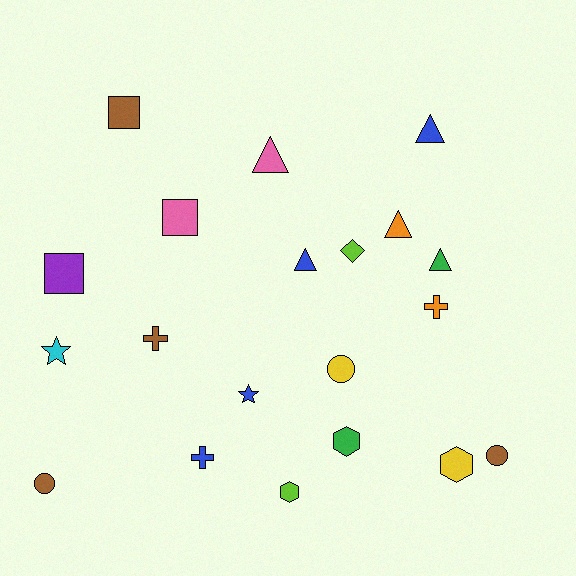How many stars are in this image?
There are 2 stars.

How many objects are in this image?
There are 20 objects.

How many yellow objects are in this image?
There are 2 yellow objects.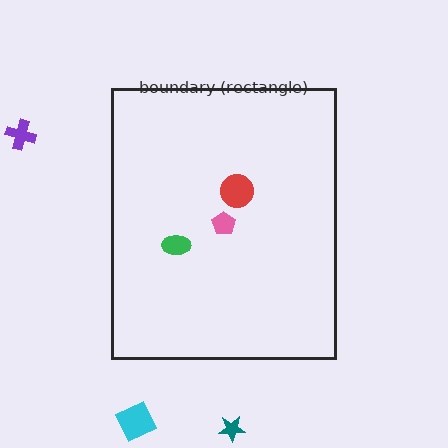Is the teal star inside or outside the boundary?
Outside.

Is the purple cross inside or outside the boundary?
Outside.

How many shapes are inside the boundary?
3 inside, 3 outside.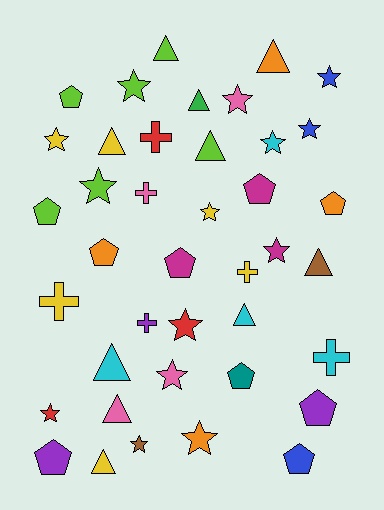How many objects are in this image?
There are 40 objects.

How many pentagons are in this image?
There are 10 pentagons.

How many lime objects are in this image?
There are 6 lime objects.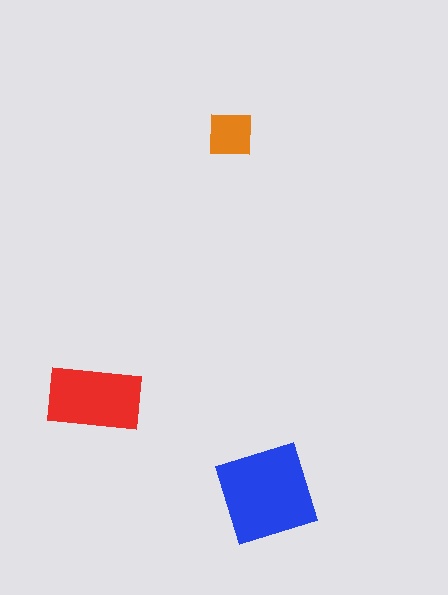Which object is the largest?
The blue diamond.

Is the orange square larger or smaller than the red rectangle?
Smaller.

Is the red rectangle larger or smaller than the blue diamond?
Smaller.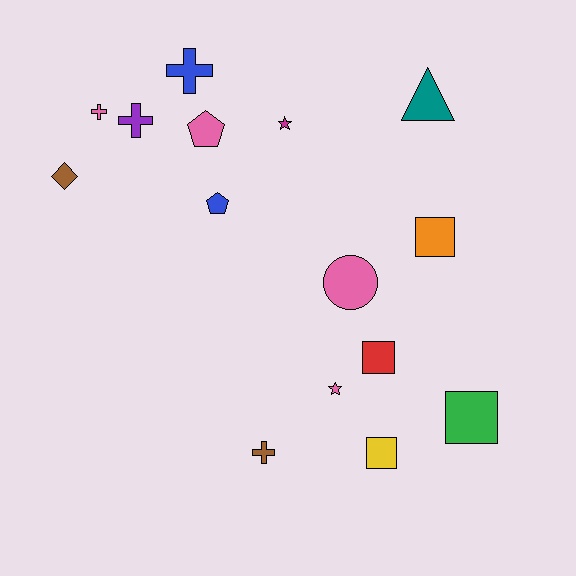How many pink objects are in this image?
There are 4 pink objects.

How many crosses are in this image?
There are 4 crosses.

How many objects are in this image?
There are 15 objects.